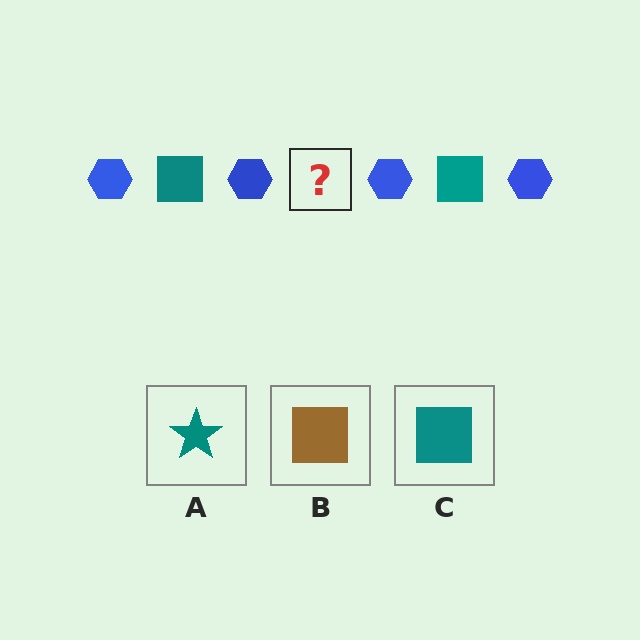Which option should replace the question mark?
Option C.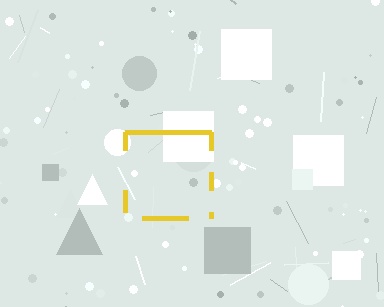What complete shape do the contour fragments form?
The contour fragments form a square.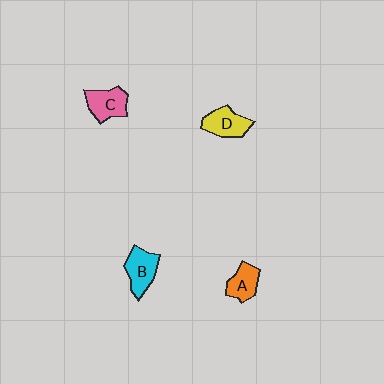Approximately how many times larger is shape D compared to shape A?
Approximately 1.2 times.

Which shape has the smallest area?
Shape A (orange).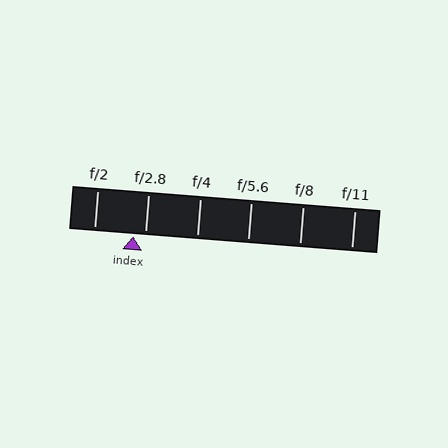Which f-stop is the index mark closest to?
The index mark is closest to f/2.8.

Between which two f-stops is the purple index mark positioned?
The index mark is between f/2 and f/2.8.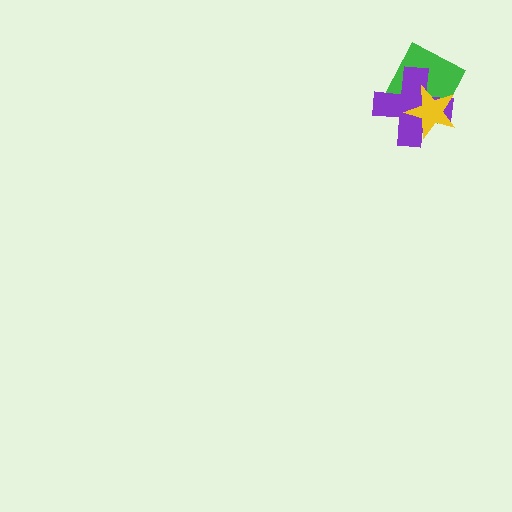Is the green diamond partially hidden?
Yes, it is partially covered by another shape.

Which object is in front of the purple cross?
The yellow star is in front of the purple cross.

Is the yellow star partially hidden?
No, no other shape covers it.